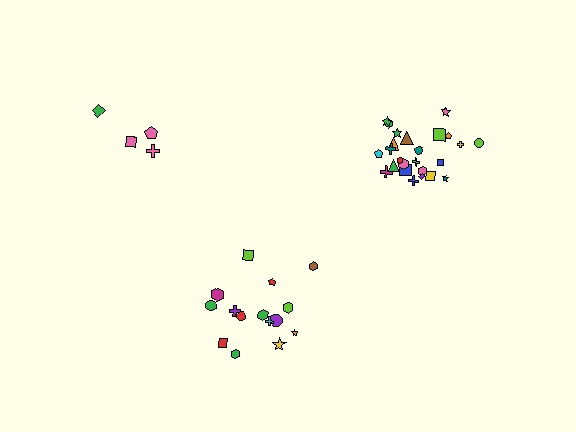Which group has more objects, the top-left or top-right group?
The top-right group.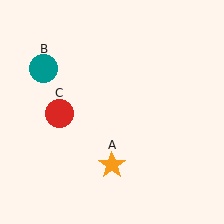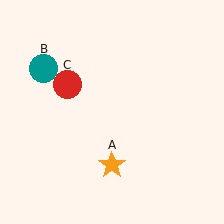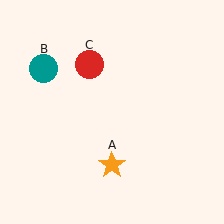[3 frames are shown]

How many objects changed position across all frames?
1 object changed position: red circle (object C).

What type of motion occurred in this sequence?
The red circle (object C) rotated clockwise around the center of the scene.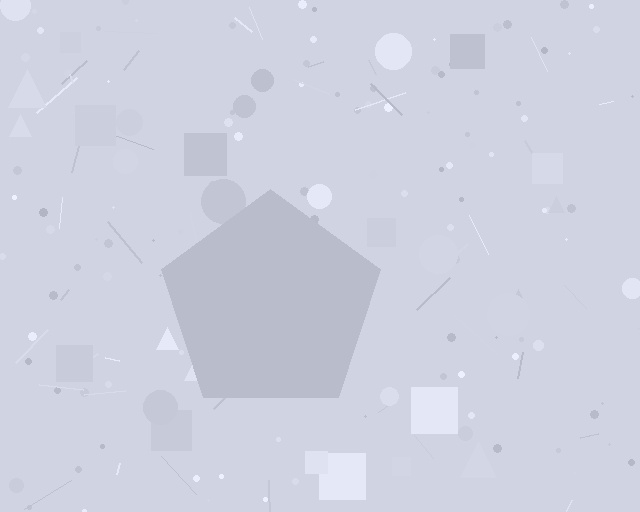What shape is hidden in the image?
A pentagon is hidden in the image.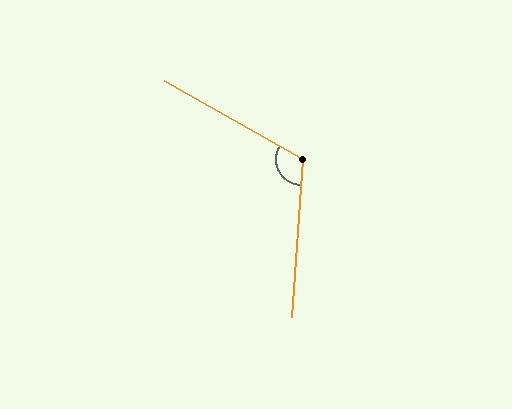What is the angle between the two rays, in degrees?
Approximately 115 degrees.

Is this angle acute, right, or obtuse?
It is obtuse.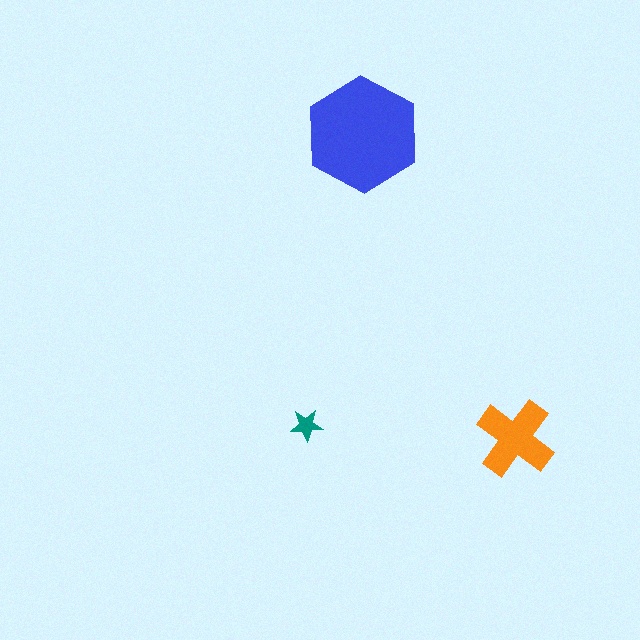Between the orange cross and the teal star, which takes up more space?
The orange cross.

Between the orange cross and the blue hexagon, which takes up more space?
The blue hexagon.